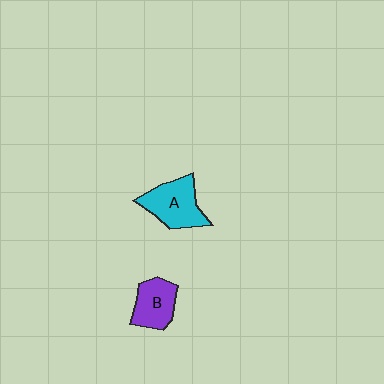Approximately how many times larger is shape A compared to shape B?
Approximately 1.3 times.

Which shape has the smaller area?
Shape B (purple).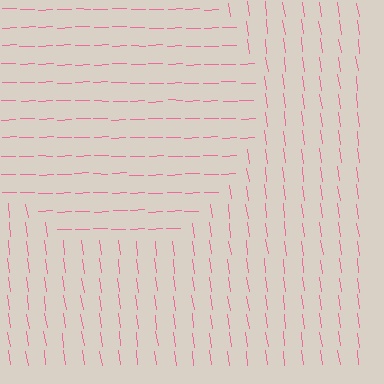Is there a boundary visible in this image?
Yes, there is a texture boundary formed by a change in line orientation.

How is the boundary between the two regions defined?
The boundary is defined purely by a change in line orientation (approximately 84 degrees difference). All lines are the same color and thickness.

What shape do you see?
I see a circle.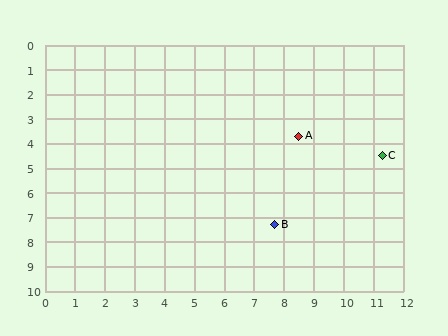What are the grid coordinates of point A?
Point A is at approximately (8.5, 3.7).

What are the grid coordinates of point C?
Point C is at approximately (11.3, 4.5).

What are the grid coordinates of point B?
Point B is at approximately (7.7, 7.3).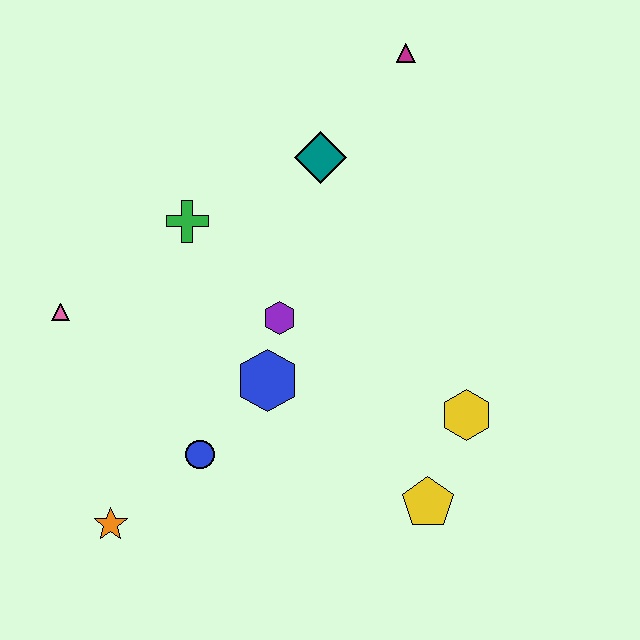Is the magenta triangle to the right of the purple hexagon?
Yes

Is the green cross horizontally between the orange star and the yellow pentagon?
Yes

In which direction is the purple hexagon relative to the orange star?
The purple hexagon is above the orange star.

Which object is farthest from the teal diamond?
The orange star is farthest from the teal diamond.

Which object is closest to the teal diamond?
The magenta triangle is closest to the teal diamond.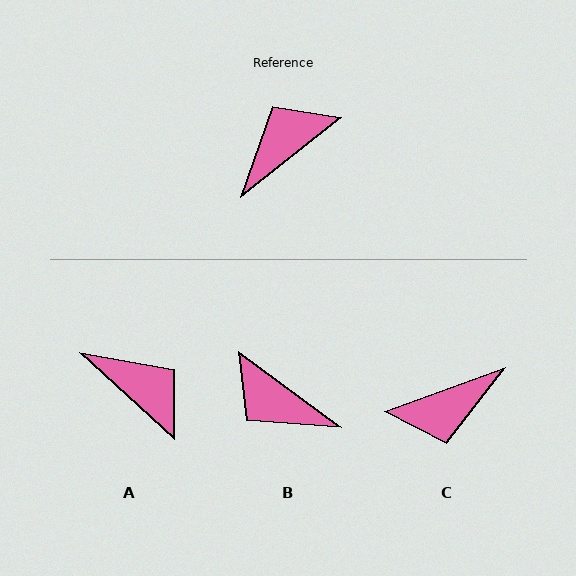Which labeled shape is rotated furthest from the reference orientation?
C, about 162 degrees away.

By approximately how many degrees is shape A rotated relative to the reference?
Approximately 81 degrees clockwise.